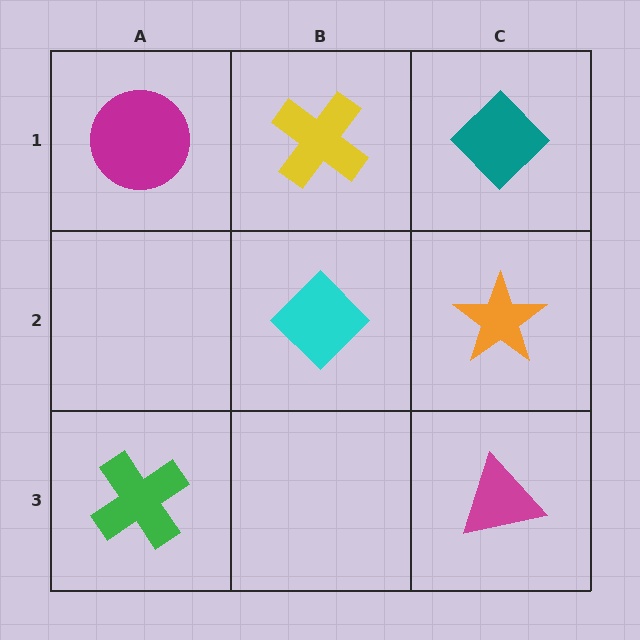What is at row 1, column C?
A teal diamond.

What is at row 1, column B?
A yellow cross.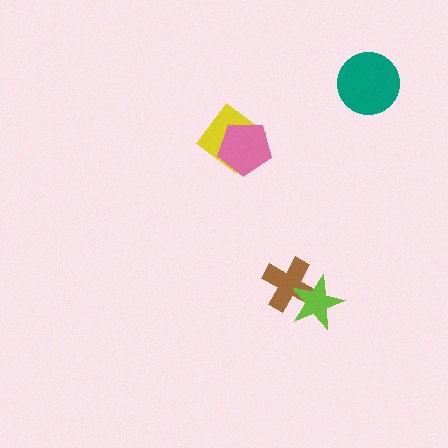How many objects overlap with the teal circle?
0 objects overlap with the teal circle.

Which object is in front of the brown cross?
The lime star is in front of the brown cross.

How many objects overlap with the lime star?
1 object overlaps with the lime star.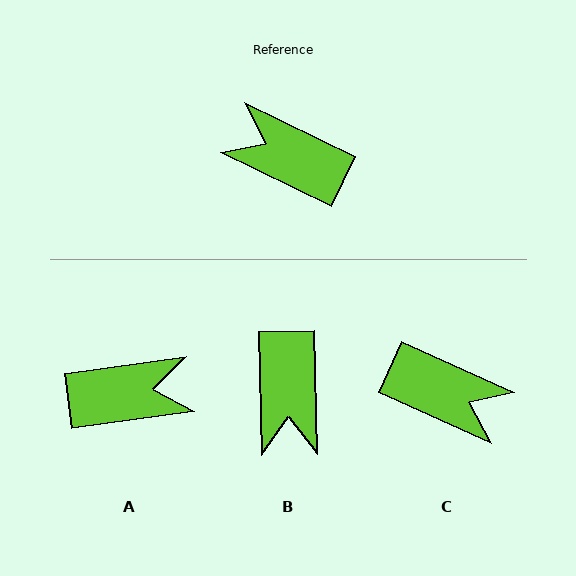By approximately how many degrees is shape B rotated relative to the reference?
Approximately 117 degrees counter-clockwise.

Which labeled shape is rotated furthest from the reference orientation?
C, about 179 degrees away.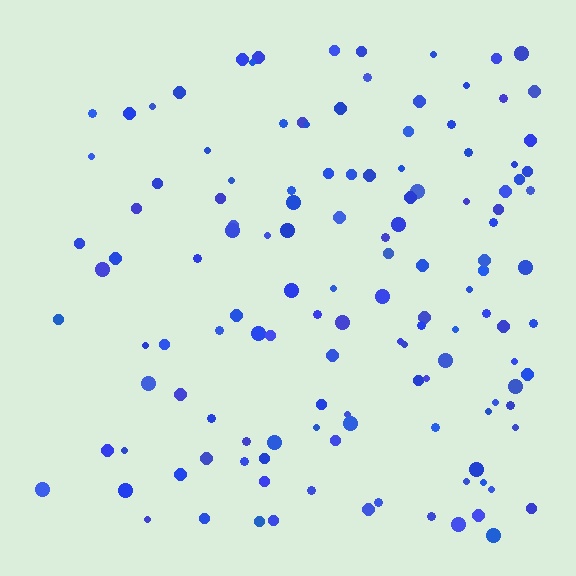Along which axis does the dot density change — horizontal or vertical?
Horizontal.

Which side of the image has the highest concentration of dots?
The right.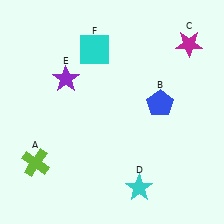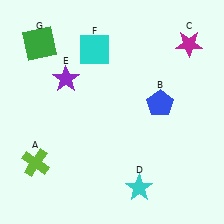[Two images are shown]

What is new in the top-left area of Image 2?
A green square (G) was added in the top-left area of Image 2.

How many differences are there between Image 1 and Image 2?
There is 1 difference between the two images.